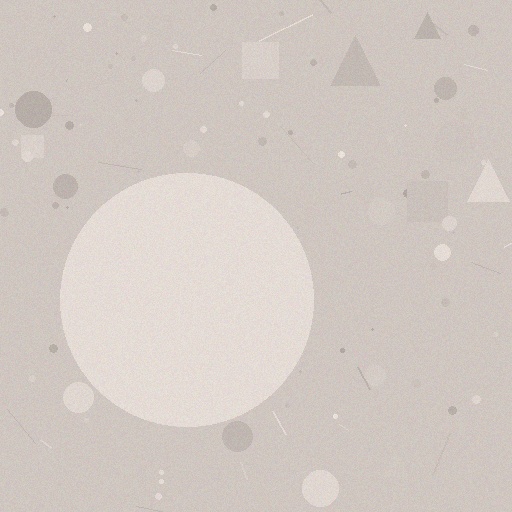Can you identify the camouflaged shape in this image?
The camouflaged shape is a circle.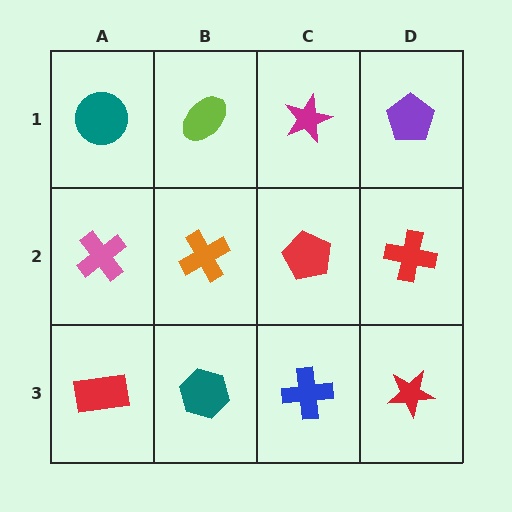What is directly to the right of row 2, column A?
An orange cross.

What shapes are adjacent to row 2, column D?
A purple pentagon (row 1, column D), a red star (row 3, column D), a red pentagon (row 2, column C).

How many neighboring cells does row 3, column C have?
3.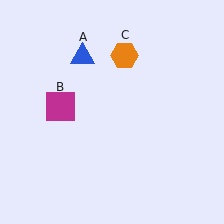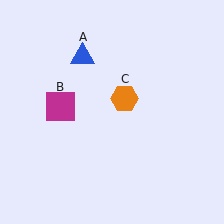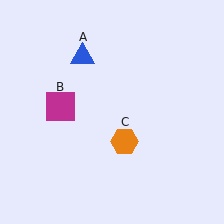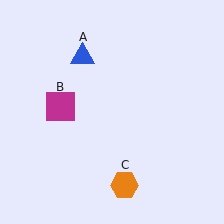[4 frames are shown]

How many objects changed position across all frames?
1 object changed position: orange hexagon (object C).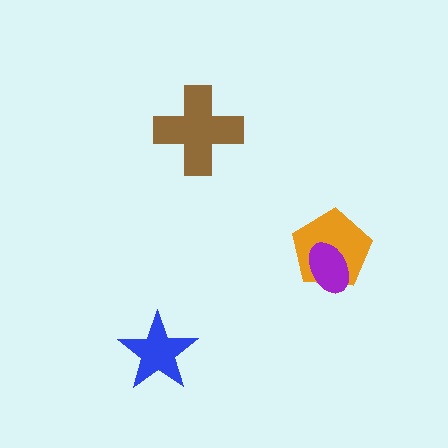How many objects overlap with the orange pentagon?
1 object overlaps with the orange pentagon.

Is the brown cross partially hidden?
No, no other shape covers it.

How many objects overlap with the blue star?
0 objects overlap with the blue star.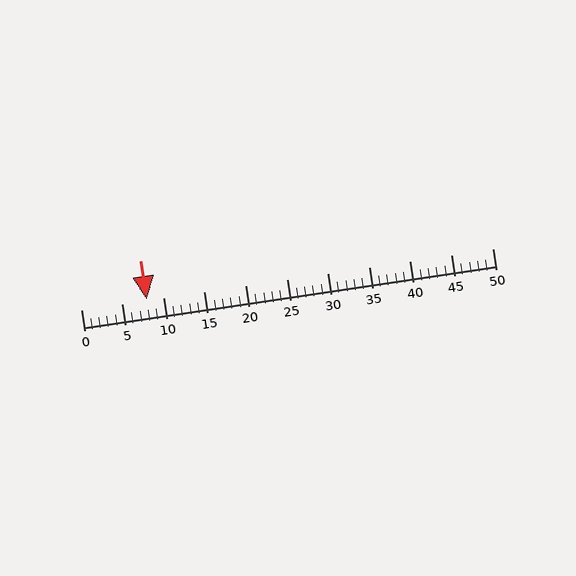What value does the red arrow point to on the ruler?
The red arrow points to approximately 8.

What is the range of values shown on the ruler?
The ruler shows values from 0 to 50.